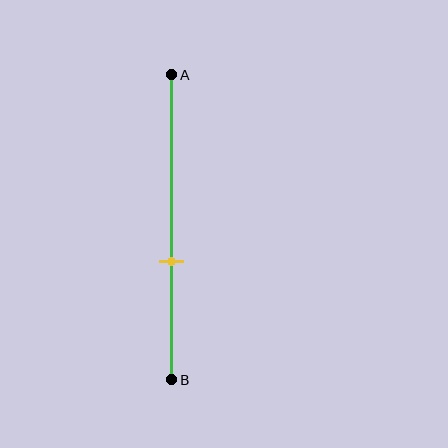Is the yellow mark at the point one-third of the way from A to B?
No, the mark is at about 60% from A, not at the 33% one-third point.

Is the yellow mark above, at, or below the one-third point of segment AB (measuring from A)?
The yellow mark is below the one-third point of segment AB.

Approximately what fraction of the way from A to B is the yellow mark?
The yellow mark is approximately 60% of the way from A to B.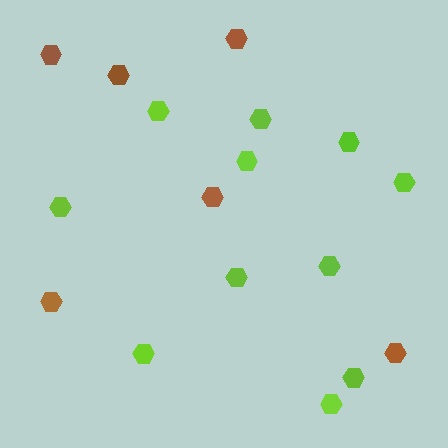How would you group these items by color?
There are 2 groups: one group of lime hexagons (11) and one group of brown hexagons (6).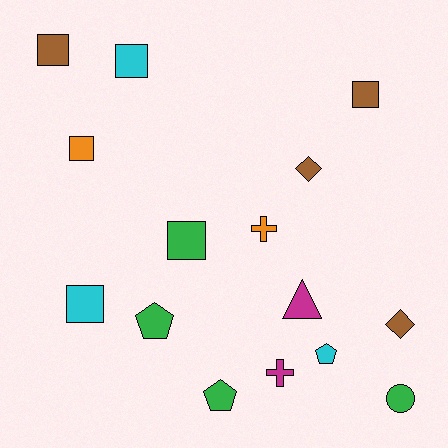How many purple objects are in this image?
There are no purple objects.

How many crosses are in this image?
There are 2 crosses.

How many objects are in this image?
There are 15 objects.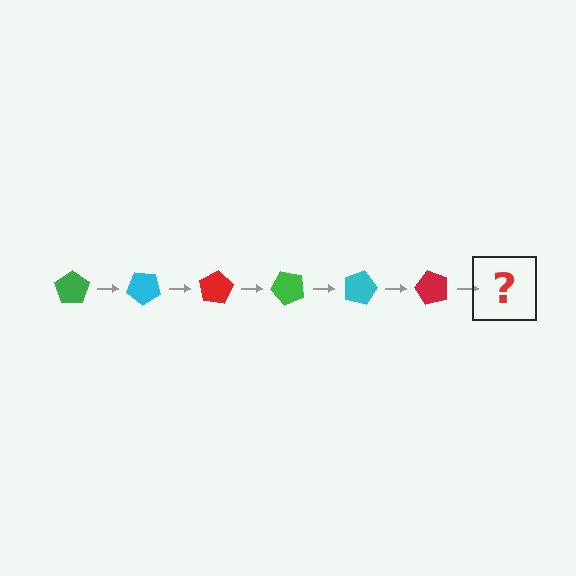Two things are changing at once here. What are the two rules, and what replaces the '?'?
The two rules are that it rotates 40 degrees each step and the color cycles through green, cyan, and red. The '?' should be a green pentagon, rotated 240 degrees from the start.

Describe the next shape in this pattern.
It should be a green pentagon, rotated 240 degrees from the start.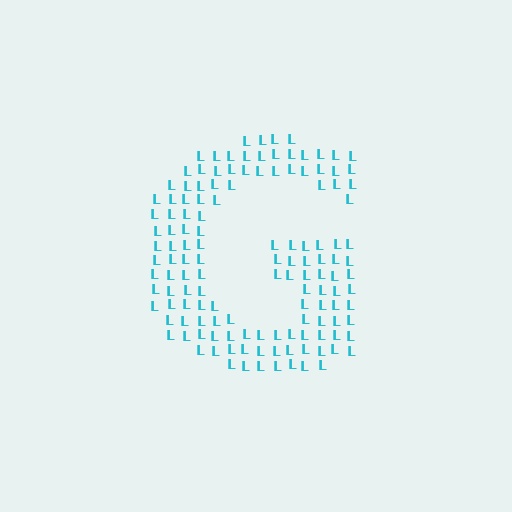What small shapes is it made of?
It is made of small letter L's.